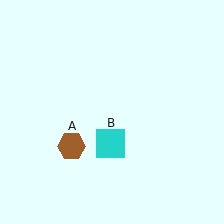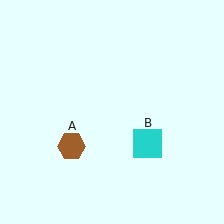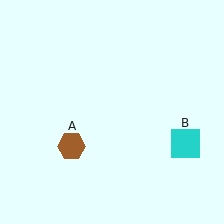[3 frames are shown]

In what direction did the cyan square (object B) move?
The cyan square (object B) moved right.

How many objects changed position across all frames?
1 object changed position: cyan square (object B).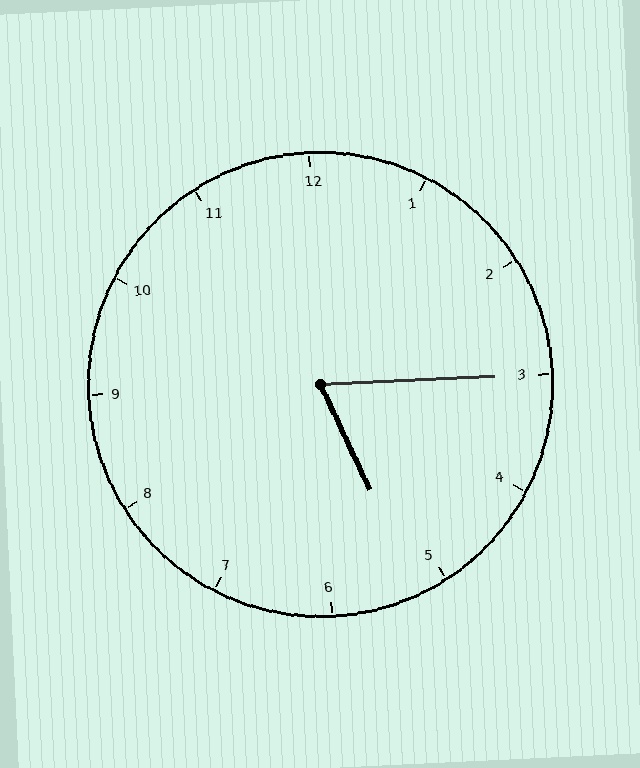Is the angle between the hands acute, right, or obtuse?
It is acute.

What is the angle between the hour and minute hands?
Approximately 68 degrees.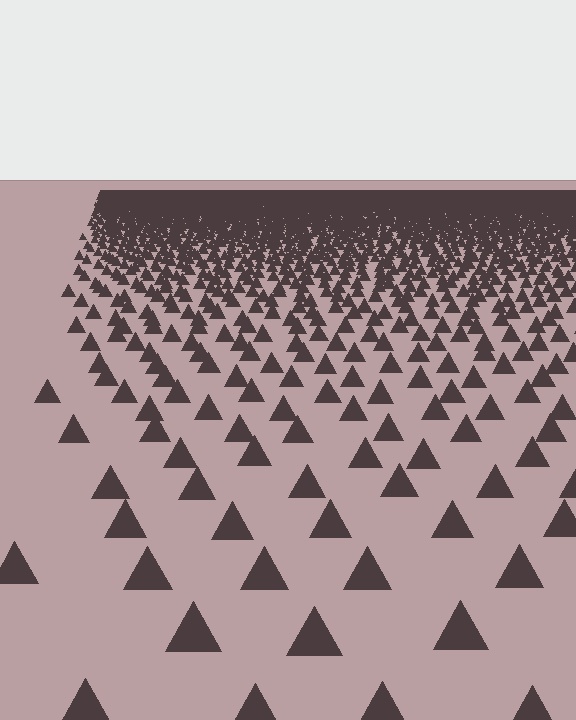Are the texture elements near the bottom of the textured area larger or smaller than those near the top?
Larger. Near the bottom, elements are closer to the viewer and appear at a bigger on-screen size.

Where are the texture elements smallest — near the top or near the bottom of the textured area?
Near the top.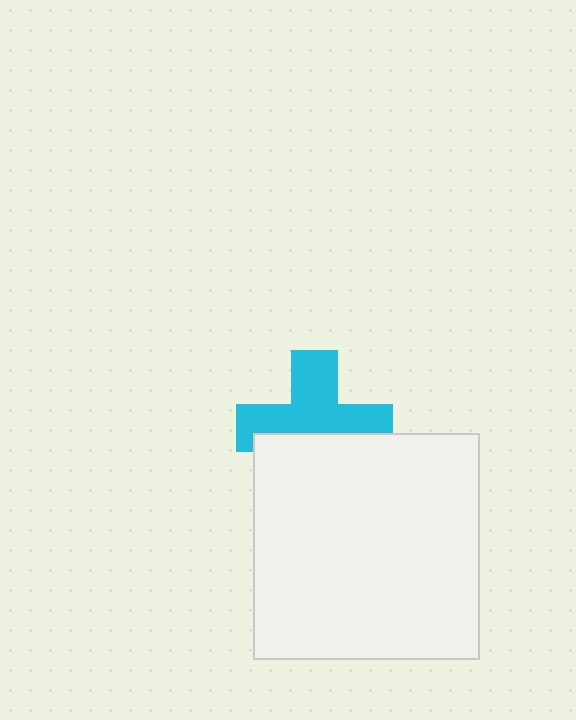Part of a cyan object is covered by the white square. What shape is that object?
It is a cross.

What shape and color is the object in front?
The object in front is a white square.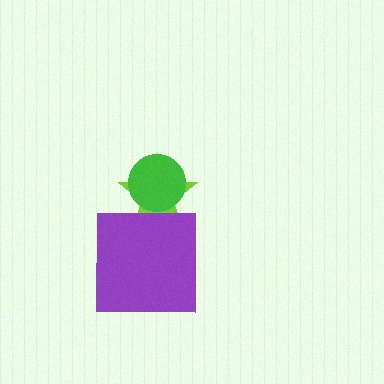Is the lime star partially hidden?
Yes, it is partially covered by another shape.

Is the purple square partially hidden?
No, no other shape covers it.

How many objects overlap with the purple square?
1 object overlaps with the purple square.